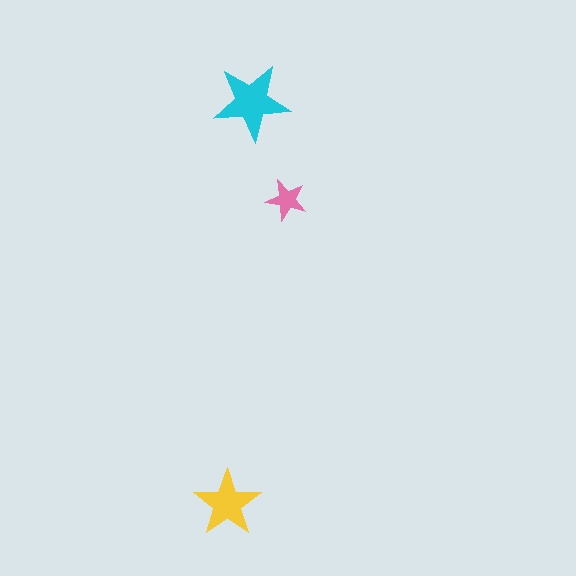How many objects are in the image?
There are 3 objects in the image.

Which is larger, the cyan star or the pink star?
The cyan one.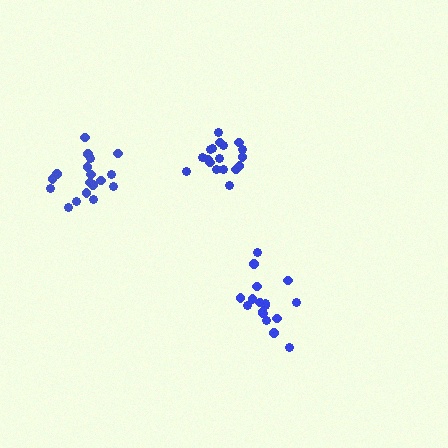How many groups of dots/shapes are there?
There are 3 groups.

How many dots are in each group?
Group 1: 18 dots, Group 2: 18 dots, Group 3: 17 dots (53 total).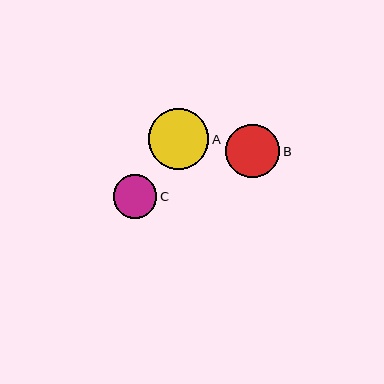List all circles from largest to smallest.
From largest to smallest: A, B, C.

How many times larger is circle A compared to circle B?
Circle A is approximately 1.1 times the size of circle B.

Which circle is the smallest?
Circle C is the smallest with a size of approximately 43 pixels.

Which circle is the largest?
Circle A is the largest with a size of approximately 61 pixels.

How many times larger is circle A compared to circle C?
Circle A is approximately 1.4 times the size of circle C.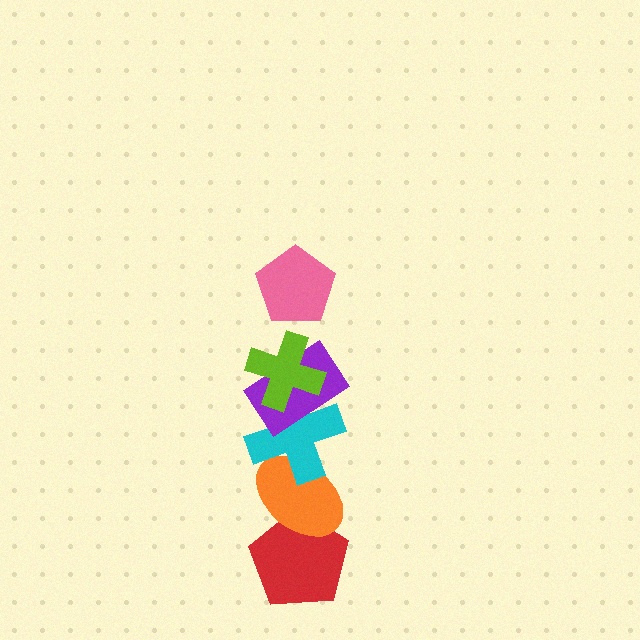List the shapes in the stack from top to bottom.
From top to bottom: the pink pentagon, the lime cross, the purple rectangle, the cyan cross, the orange ellipse, the red pentagon.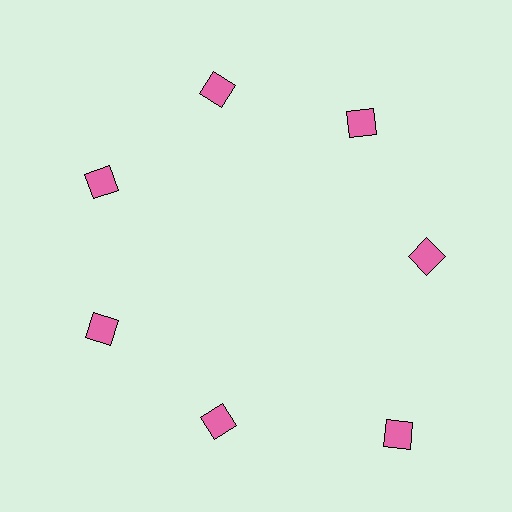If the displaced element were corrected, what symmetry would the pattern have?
It would have 7-fold rotational symmetry — the pattern would map onto itself every 51 degrees.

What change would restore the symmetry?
The symmetry would be restored by moving it inward, back onto the ring so that all 7 squares sit at equal angles and equal distance from the center.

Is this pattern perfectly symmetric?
No. The 7 pink squares are arranged in a ring, but one element near the 5 o'clock position is pushed outward from the center, breaking the 7-fold rotational symmetry.